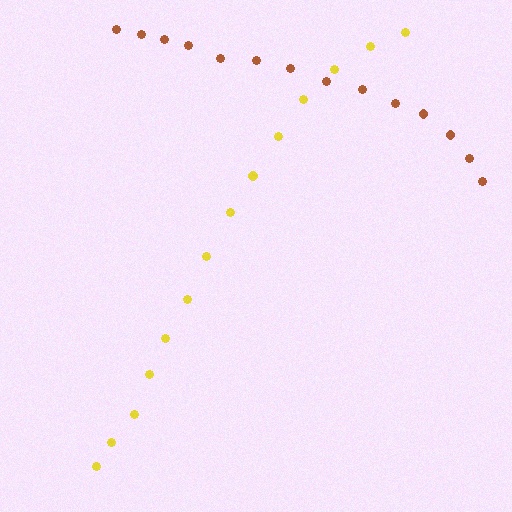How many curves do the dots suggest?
There are 2 distinct paths.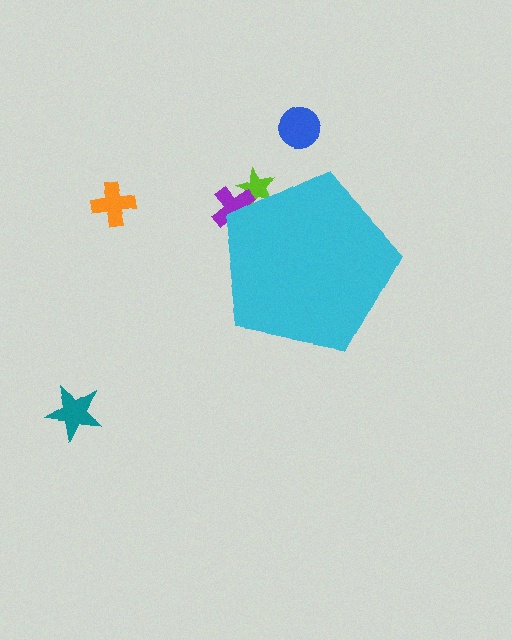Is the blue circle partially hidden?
No, the blue circle is fully visible.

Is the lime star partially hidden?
Yes, the lime star is partially hidden behind the cyan pentagon.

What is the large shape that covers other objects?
A cyan pentagon.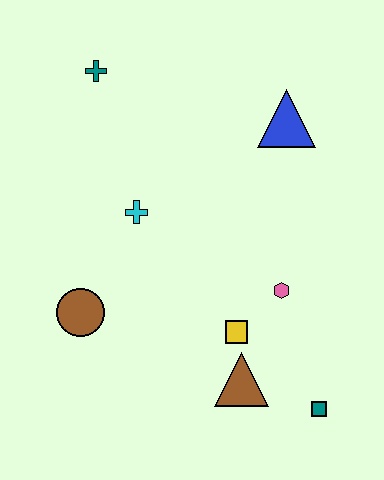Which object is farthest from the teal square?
The teal cross is farthest from the teal square.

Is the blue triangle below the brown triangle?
No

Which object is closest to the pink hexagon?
The yellow square is closest to the pink hexagon.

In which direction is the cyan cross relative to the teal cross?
The cyan cross is below the teal cross.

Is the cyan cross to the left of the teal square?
Yes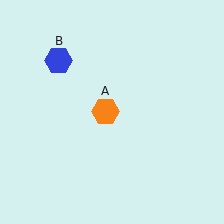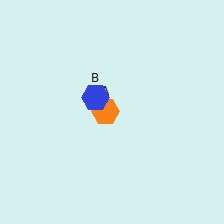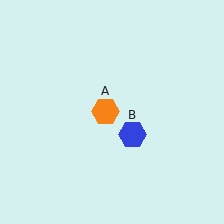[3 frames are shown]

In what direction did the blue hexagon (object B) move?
The blue hexagon (object B) moved down and to the right.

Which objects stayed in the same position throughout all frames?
Orange hexagon (object A) remained stationary.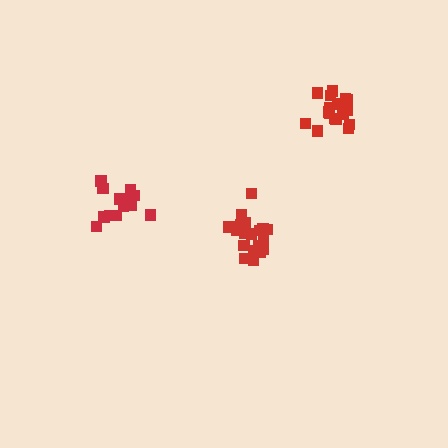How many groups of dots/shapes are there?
There are 3 groups.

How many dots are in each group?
Group 1: 19 dots, Group 2: 17 dots, Group 3: 14 dots (50 total).